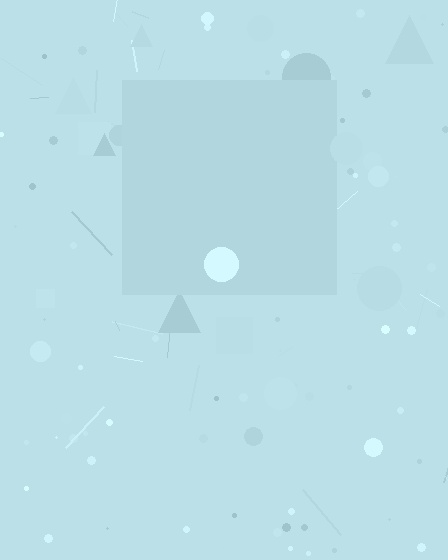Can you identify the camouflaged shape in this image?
The camouflaged shape is a square.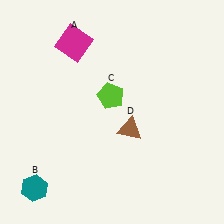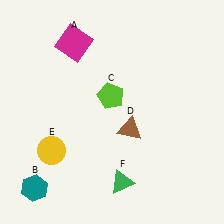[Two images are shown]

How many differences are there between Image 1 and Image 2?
There are 2 differences between the two images.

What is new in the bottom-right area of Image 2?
A green triangle (F) was added in the bottom-right area of Image 2.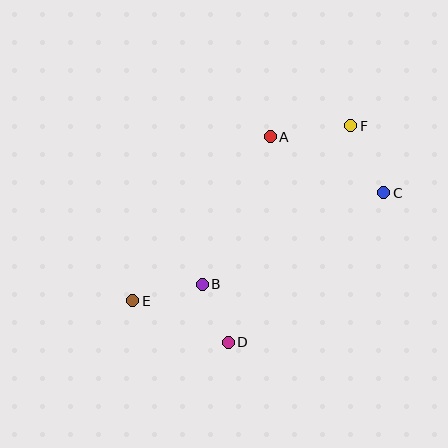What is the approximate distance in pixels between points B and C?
The distance between B and C is approximately 203 pixels.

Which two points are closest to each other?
Points B and D are closest to each other.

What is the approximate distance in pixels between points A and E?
The distance between A and E is approximately 214 pixels.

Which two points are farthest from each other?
Points E and F are farthest from each other.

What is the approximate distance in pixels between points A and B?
The distance between A and B is approximately 162 pixels.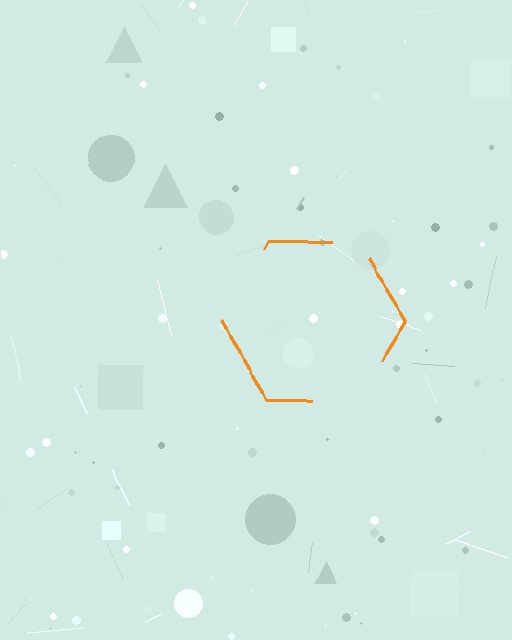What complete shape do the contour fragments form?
The contour fragments form a hexagon.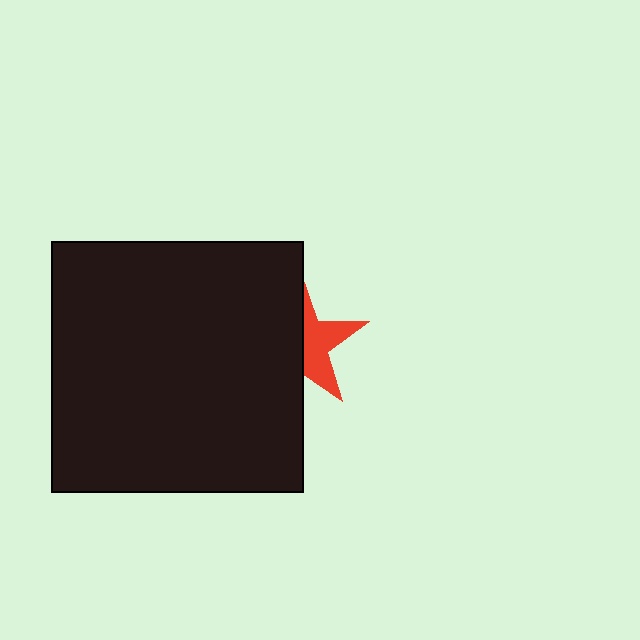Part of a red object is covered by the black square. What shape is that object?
It is a star.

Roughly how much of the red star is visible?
About half of it is visible (roughly 45%).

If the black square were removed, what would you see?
You would see the complete red star.